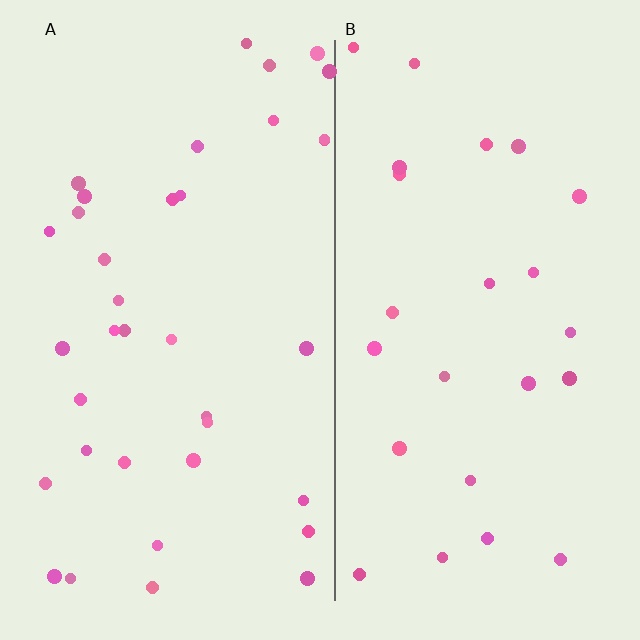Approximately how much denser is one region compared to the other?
Approximately 1.4× — region A over region B.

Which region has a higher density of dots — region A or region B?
A (the left).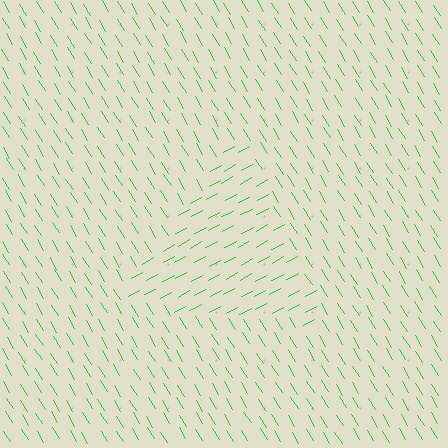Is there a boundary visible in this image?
Yes, there is a texture boundary formed by a change in line orientation.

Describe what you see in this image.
The image is filled with small green line segments. A triangle region in the image has lines oriented differently from the surrounding lines, creating a visible texture boundary.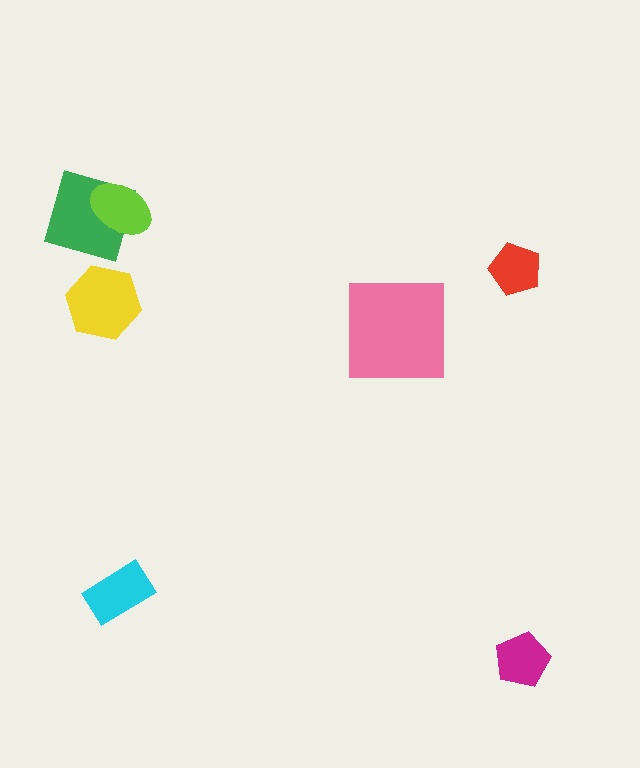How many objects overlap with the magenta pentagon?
0 objects overlap with the magenta pentagon.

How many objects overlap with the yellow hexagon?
0 objects overlap with the yellow hexagon.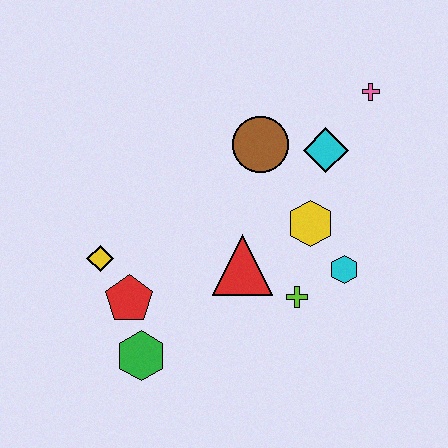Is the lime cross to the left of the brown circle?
No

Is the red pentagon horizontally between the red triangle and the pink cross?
No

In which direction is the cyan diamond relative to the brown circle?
The cyan diamond is to the right of the brown circle.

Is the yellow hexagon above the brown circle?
No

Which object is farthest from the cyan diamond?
The green hexagon is farthest from the cyan diamond.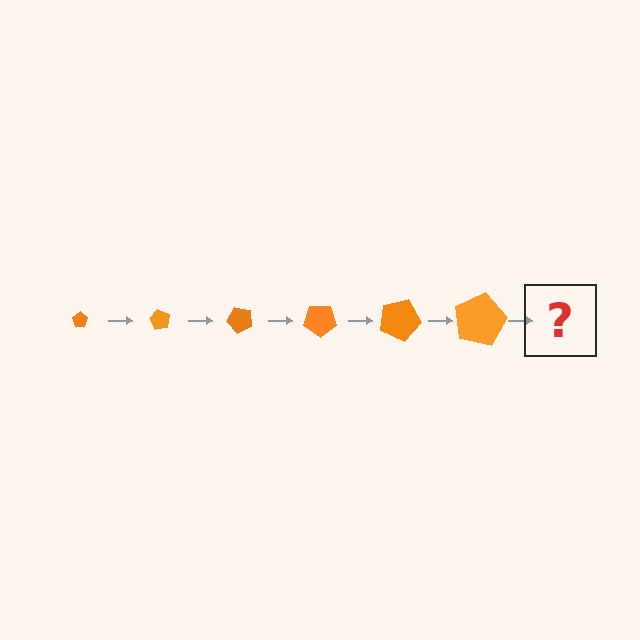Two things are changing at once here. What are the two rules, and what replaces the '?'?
The two rules are that the pentagon grows larger each step and it rotates 60 degrees each step. The '?' should be a pentagon, larger than the previous one and rotated 360 degrees from the start.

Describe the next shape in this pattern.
It should be a pentagon, larger than the previous one and rotated 360 degrees from the start.